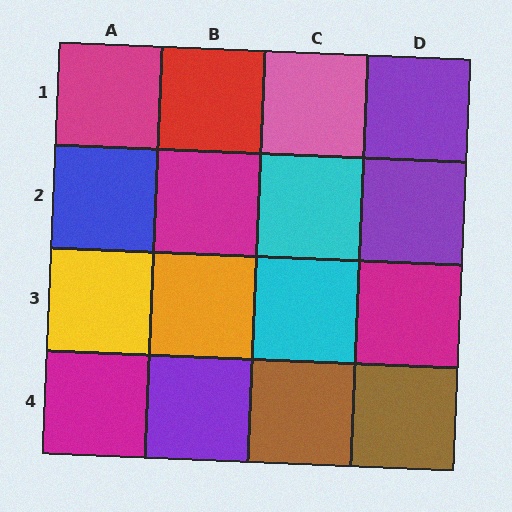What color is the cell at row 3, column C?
Cyan.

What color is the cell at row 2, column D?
Purple.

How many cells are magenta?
4 cells are magenta.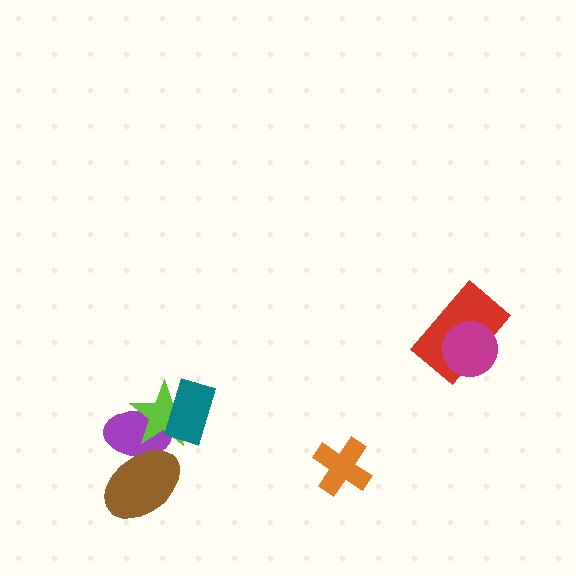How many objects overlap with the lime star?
2 objects overlap with the lime star.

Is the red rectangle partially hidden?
Yes, it is partially covered by another shape.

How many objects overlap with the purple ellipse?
3 objects overlap with the purple ellipse.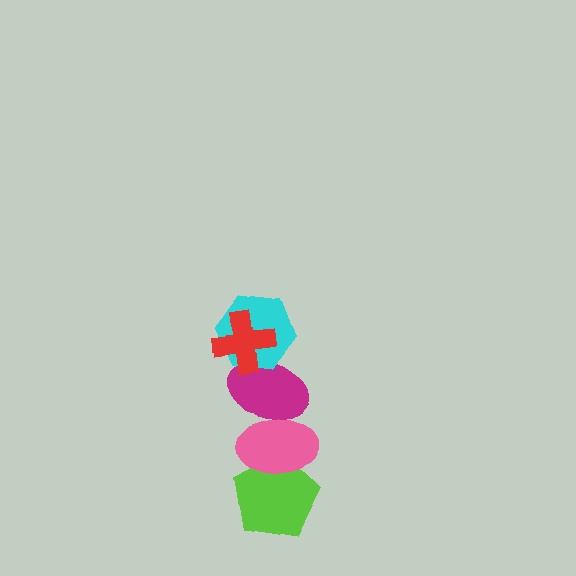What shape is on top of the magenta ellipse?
The cyan hexagon is on top of the magenta ellipse.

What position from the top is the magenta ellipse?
The magenta ellipse is 3rd from the top.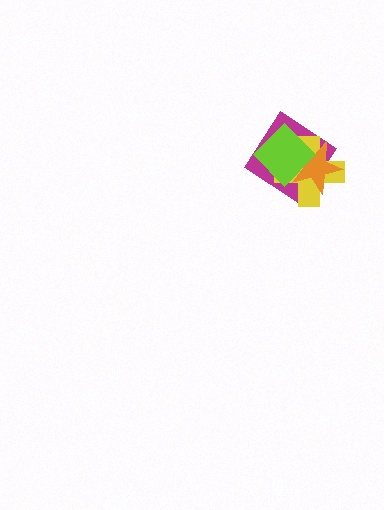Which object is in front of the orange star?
The lime diamond is in front of the orange star.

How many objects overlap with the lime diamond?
3 objects overlap with the lime diamond.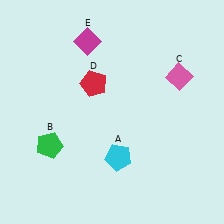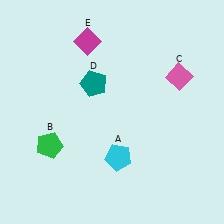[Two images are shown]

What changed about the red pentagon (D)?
In Image 1, D is red. In Image 2, it changed to teal.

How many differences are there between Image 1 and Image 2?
There is 1 difference between the two images.